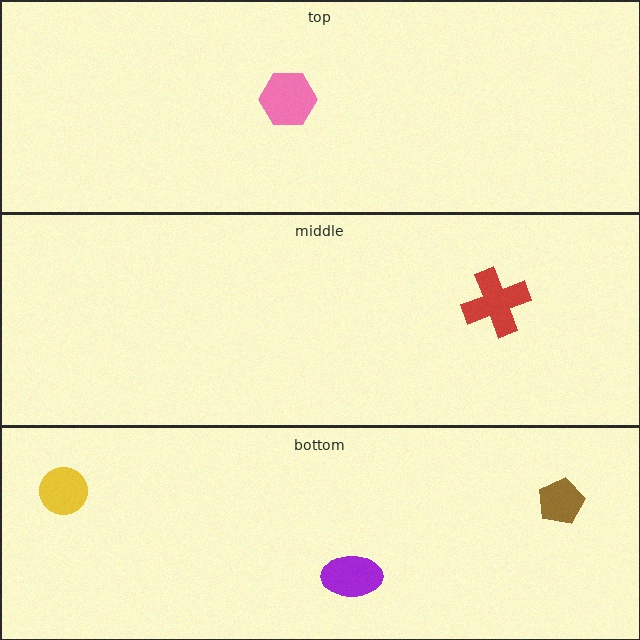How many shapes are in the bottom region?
3.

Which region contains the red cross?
The middle region.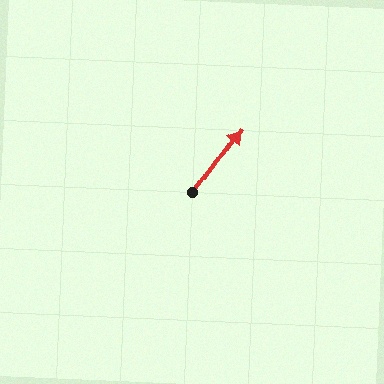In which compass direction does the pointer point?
Northeast.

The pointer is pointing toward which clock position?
Roughly 1 o'clock.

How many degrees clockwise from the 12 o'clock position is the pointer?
Approximately 36 degrees.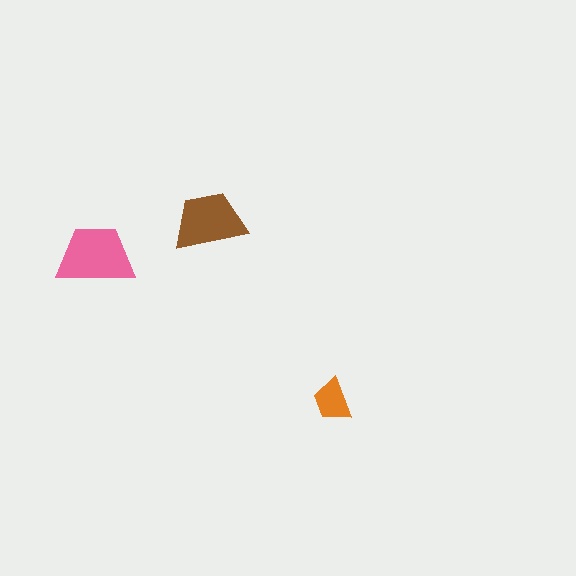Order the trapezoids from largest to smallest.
the pink one, the brown one, the orange one.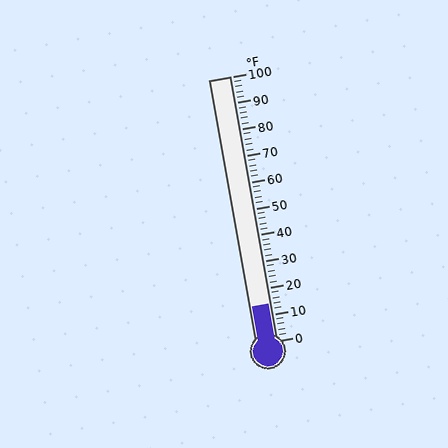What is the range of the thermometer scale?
The thermometer scale ranges from 0°F to 100°F.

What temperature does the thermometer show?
The thermometer shows approximately 14°F.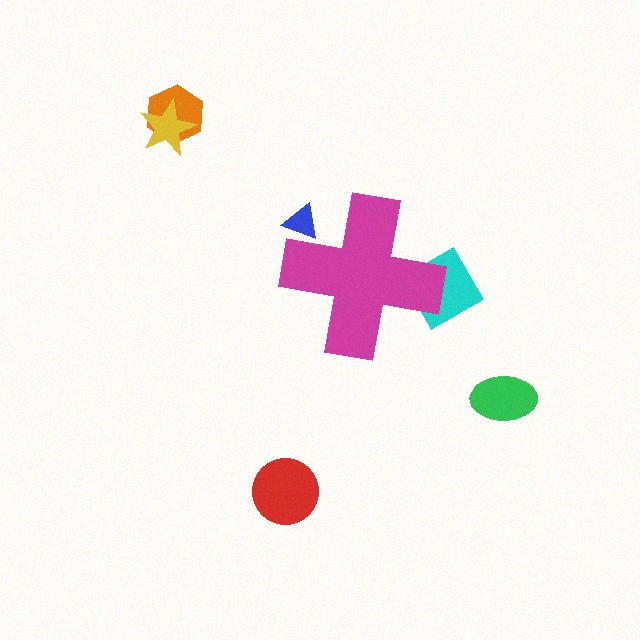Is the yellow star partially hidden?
No, the yellow star is fully visible.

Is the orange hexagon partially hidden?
No, the orange hexagon is fully visible.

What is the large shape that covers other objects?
A magenta cross.